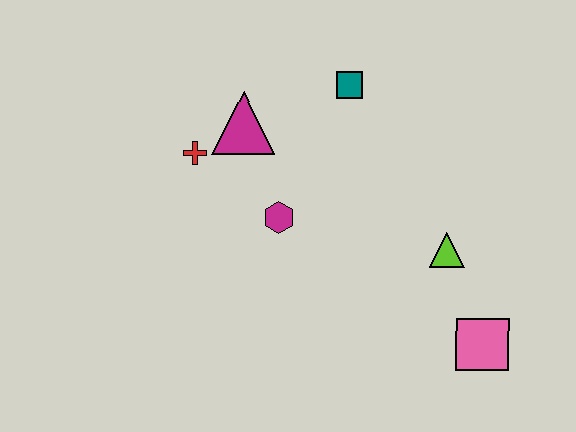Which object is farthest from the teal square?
The pink square is farthest from the teal square.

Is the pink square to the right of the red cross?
Yes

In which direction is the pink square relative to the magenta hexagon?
The pink square is to the right of the magenta hexagon.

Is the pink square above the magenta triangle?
No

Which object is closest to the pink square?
The lime triangle is closest to the pink square.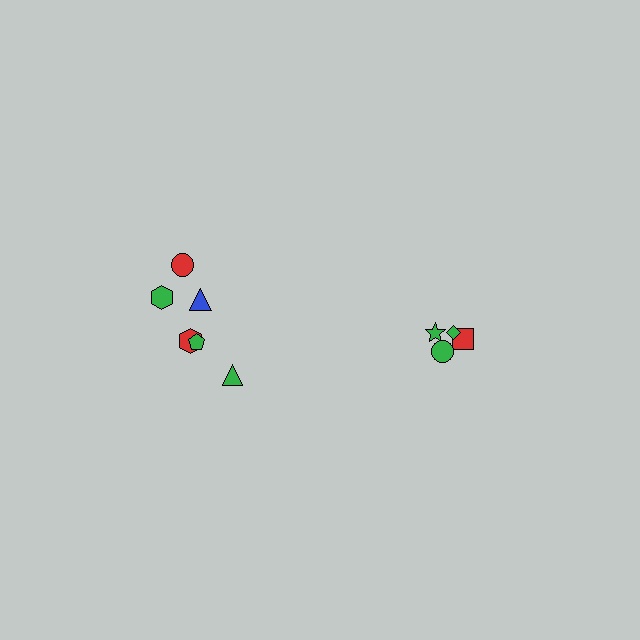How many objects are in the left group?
There are 6 objects.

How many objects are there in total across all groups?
There are 10 objects.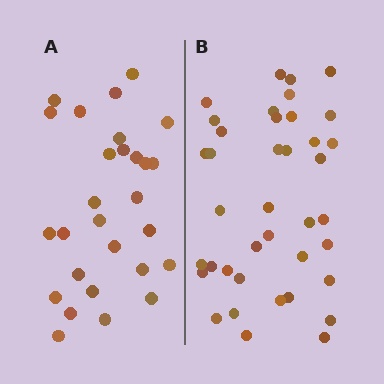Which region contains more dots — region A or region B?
Region B (the right region) has more dots.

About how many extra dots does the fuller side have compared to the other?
Region B has roughly 12 or so more dots than region A.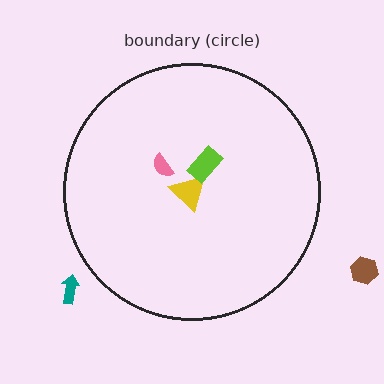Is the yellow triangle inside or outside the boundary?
Inside.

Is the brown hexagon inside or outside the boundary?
Outside.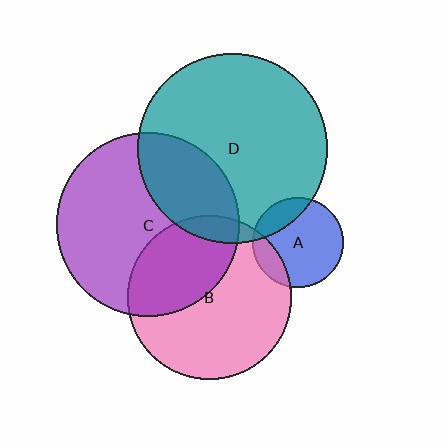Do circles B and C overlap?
Yes.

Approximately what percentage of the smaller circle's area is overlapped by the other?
Approximately 40%.